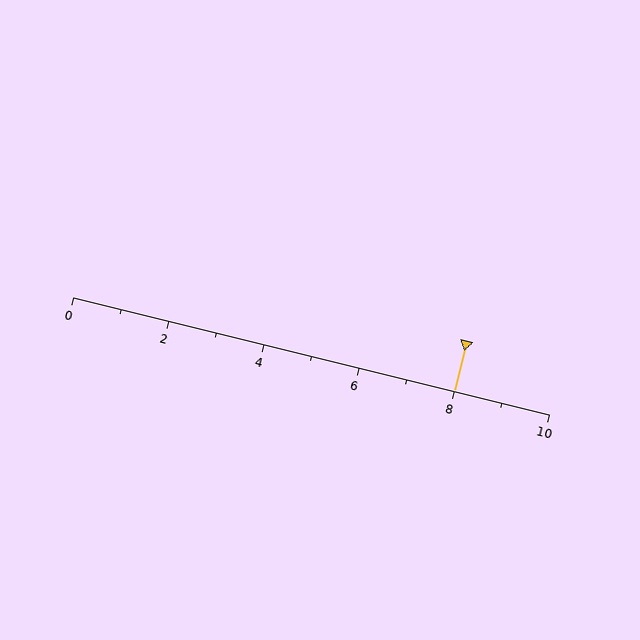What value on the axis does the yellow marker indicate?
The marker indicates approximately 8.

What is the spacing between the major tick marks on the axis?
The major ticks are spaced 2 apart.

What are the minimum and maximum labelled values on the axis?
The axis runs from 0 to 10.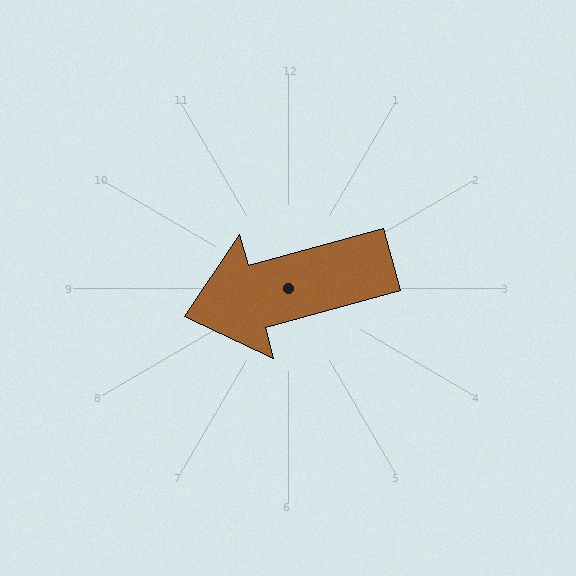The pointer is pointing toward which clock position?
Roughly 8 o'clock.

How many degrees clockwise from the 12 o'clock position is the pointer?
Approximately 255 degrees.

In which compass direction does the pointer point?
West.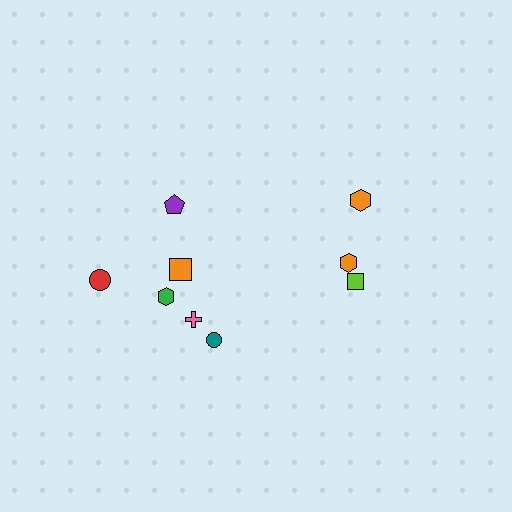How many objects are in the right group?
There are 3 objects.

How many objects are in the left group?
There are 6 objects.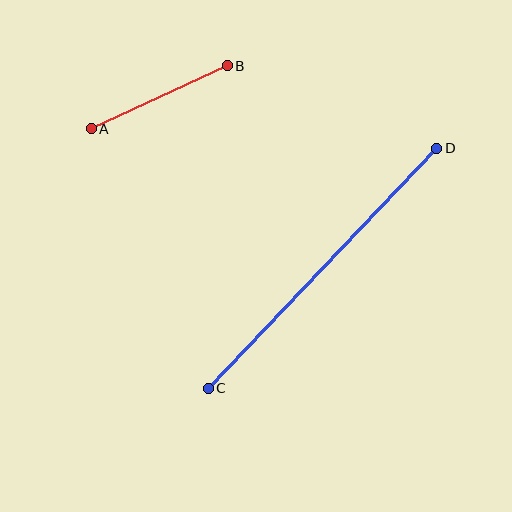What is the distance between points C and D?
The distance is approximately 331 pixels.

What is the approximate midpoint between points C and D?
The midpoint is at approximately (323, 268) pixels.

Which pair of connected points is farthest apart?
Points C and D are farthest apart.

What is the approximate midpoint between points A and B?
The midpoint is at approximately (159, 97) pixels.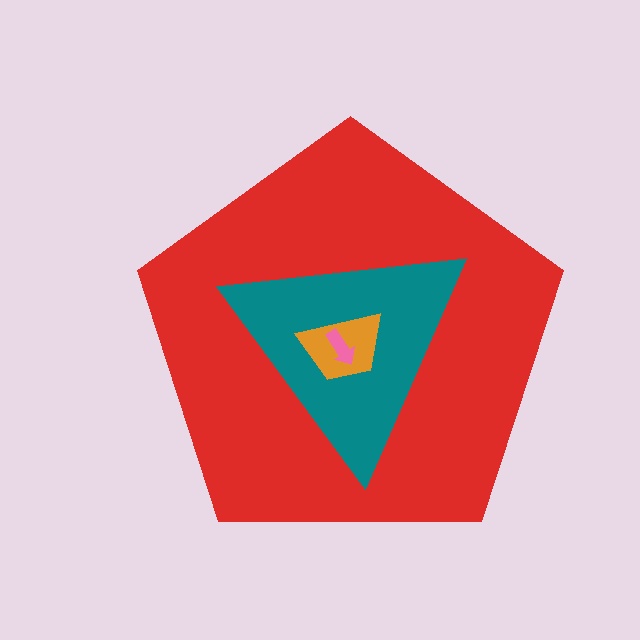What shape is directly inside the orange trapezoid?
The pink arrow.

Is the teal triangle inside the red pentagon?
Yes.